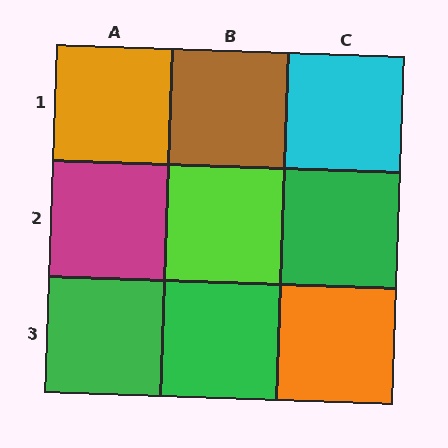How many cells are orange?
2 cells are orange.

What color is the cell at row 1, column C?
Cyan.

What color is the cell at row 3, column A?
Green.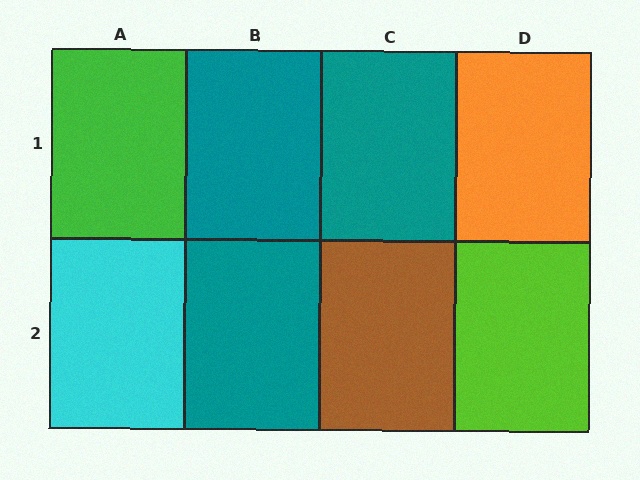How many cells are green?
1 cell is green.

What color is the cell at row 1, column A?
Green.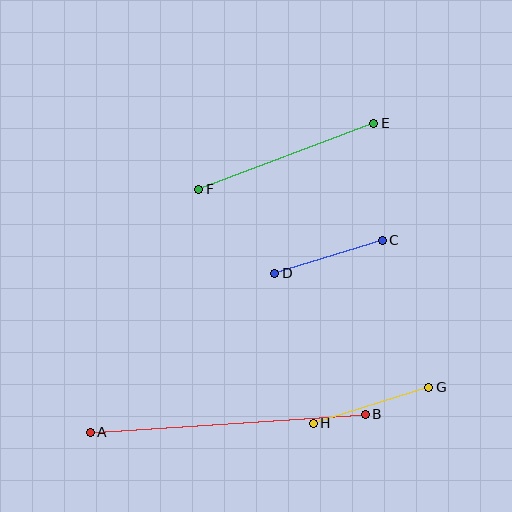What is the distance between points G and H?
The distance is approximately 121 pixels.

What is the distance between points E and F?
The distance is approximately 187 pixels.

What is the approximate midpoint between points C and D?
The midpoint is at approximately (329, 257) pixels.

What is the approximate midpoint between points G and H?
The midpoint is at approximately (371, 405) pixels.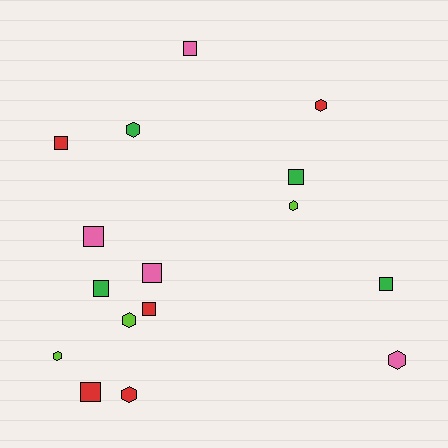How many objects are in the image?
There are 16 objects.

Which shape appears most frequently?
Square, with 9 objects.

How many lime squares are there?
There are no lime squares.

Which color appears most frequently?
Red, with 5 objects.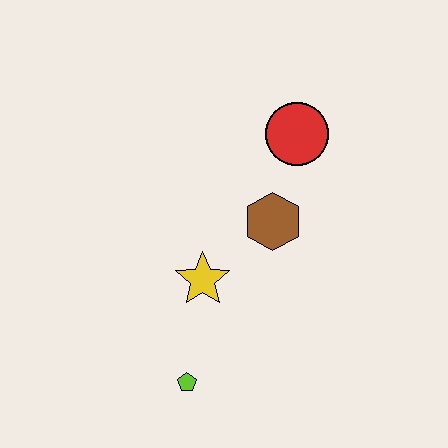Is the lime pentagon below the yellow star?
Yes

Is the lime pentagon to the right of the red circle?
No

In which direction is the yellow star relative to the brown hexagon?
The yellow star is to the left of the brown hexagon.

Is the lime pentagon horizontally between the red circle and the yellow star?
No